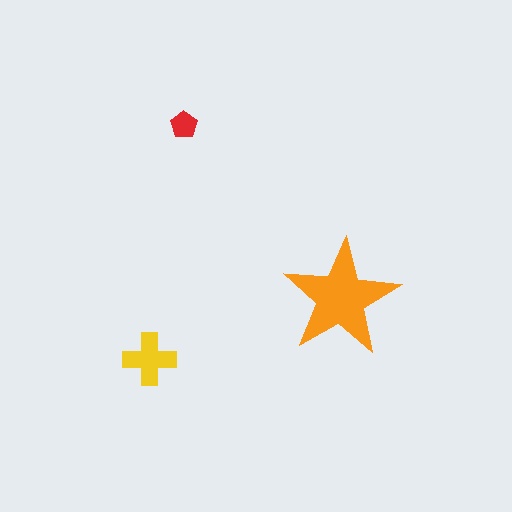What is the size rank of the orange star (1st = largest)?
1st.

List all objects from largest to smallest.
The orange star, the yellow cross, the red pentagon.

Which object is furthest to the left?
The yellow cross is leftmost.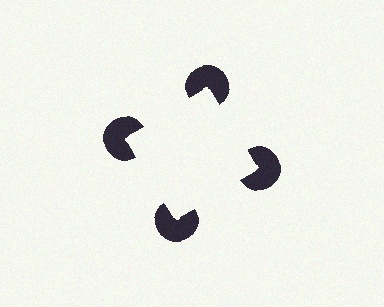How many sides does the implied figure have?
4 sides.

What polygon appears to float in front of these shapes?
An illusory square — its edges are inferred from the aligned wedge cuts in the pac-man discs, not physically drawn.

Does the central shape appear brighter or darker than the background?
It typically appears slightly brighter than the background, even though no actual brightness change is drawn.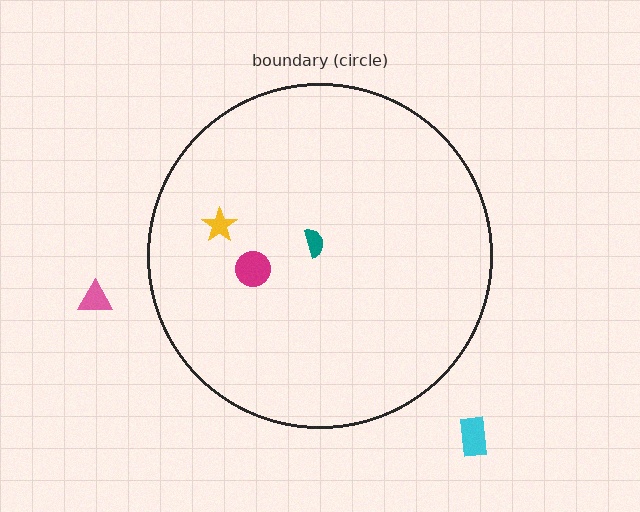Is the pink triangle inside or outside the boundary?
Outside.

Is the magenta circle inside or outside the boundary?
Inside.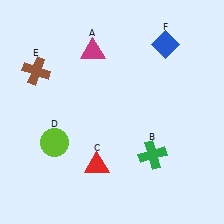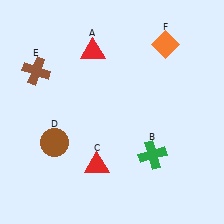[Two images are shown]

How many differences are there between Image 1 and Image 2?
There are 3 differences between the two images.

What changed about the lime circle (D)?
In Image 1, D is lime. In Image 2, it changed to brown.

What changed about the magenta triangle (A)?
In Image 1, A is magenta. In Image 2, it changed to red.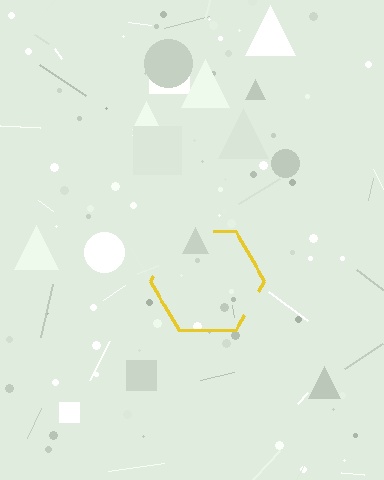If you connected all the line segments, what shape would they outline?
They would outline a hexagon.